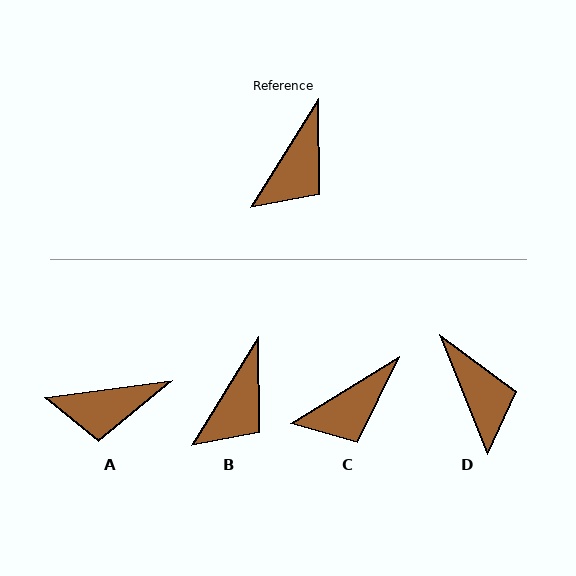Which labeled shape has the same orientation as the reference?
B.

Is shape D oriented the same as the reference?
No, it is off by about 53 degrees.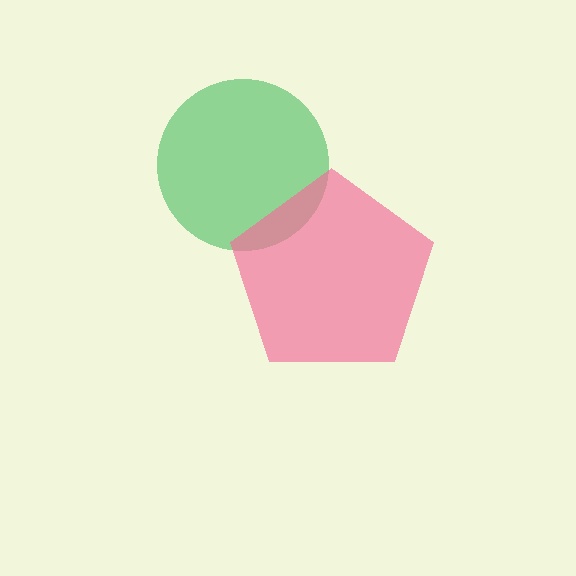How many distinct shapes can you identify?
There are 2 distinct shapes: a green circle, a pink pentagon.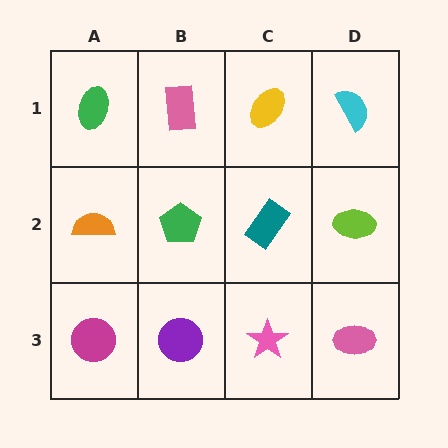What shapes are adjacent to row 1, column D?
A lime ellipse (row 2, column D), a yellow ellipse (row 1, column C).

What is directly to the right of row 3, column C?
A pink ellipse.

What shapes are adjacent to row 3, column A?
An orange semicircle (row 2, column A), a purple circle (row 3, column B).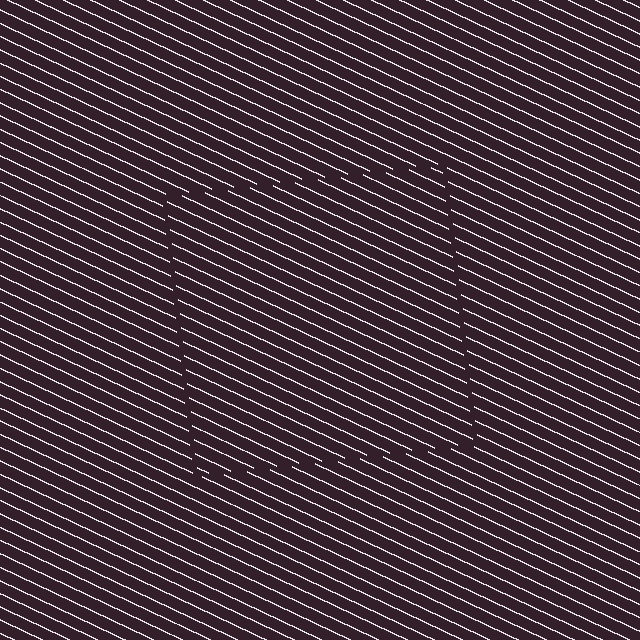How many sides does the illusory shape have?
4 sides — the line-ends trace a square.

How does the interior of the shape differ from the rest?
The interior of the shape contains the same grating, shifted by half a period — the contour is defined by the phase discontinuity where line-ends from the inner and outer gratings abut.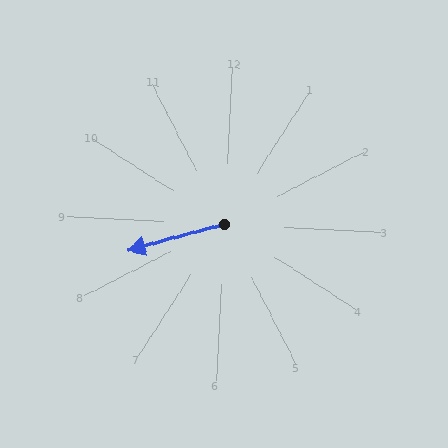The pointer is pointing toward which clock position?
Roughly 8 o'clock.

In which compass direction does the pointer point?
West.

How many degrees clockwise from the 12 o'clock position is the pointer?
Approximately 252 degrees.